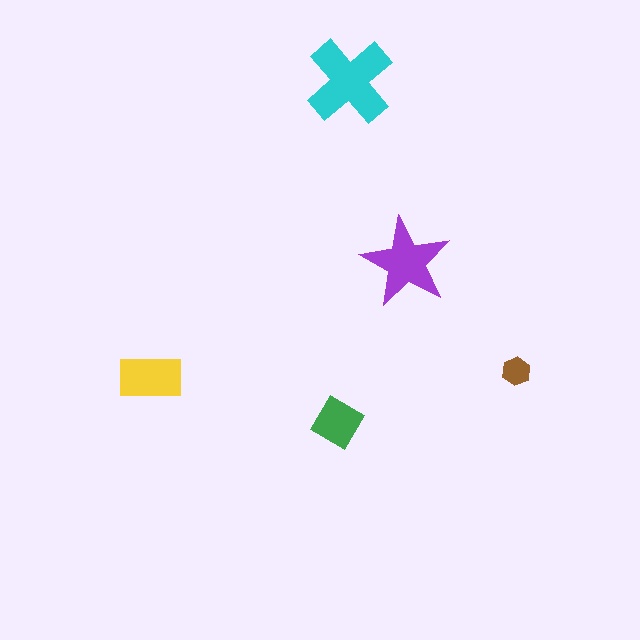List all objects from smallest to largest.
The brown hexagon, the green diamond, the yellow rectangle, the purple star, the cyan cross.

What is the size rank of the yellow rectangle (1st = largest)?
3rd.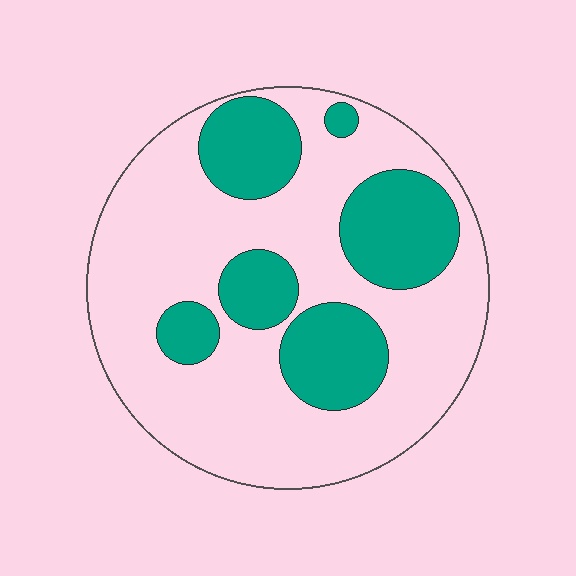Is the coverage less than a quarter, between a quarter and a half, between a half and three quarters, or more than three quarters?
Between a quarter and a half.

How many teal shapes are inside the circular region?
6.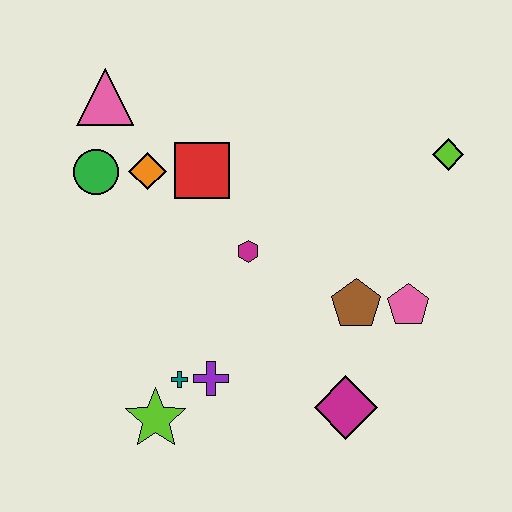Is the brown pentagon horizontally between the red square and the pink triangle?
No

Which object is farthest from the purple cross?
The lime diamond is farthest from the purple cross.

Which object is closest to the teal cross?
The purple cross is closest to the teal cross.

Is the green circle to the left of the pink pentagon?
Yes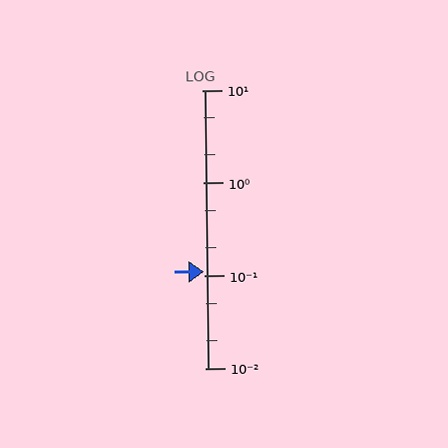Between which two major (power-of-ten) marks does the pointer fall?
The pointer is between 0.1 and 1.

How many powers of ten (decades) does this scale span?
The scale spans 3 decades, from 0.01 to 10.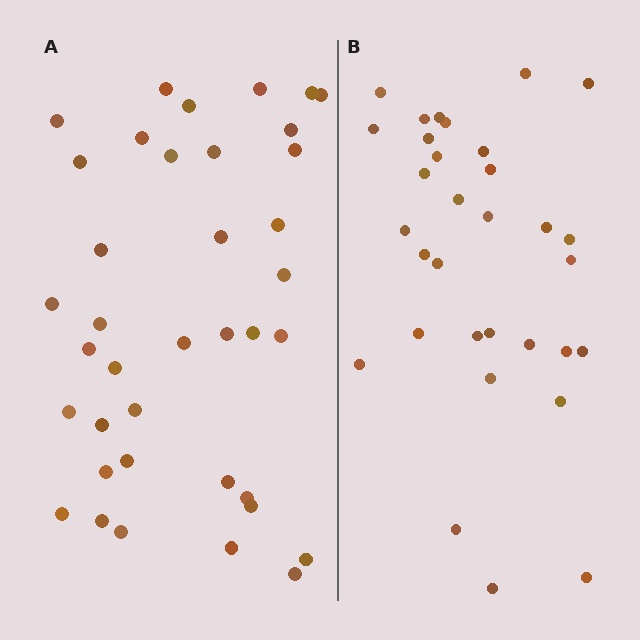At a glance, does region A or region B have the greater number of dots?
Region A (the left region) has more dots.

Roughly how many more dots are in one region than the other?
Region A has about 6 more dots than region B.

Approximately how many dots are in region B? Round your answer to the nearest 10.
About 30 dots. (The exact count is 32, which rounds to 30.)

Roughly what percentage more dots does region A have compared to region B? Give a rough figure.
About 20% more.